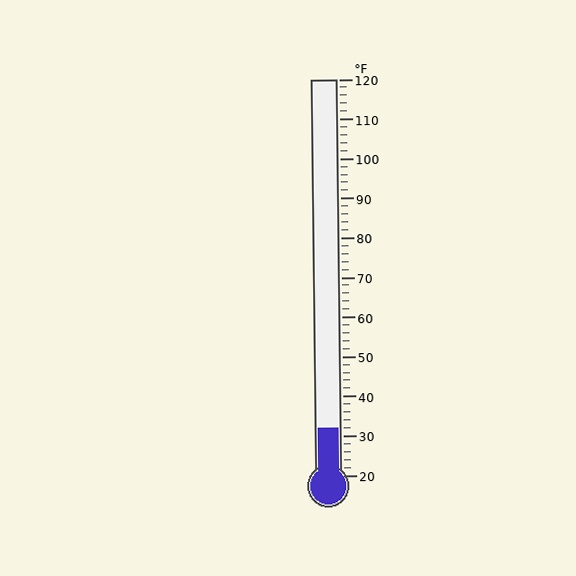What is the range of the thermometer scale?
The thermometer scale ranges from 20°F to 120°F.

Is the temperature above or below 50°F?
The temperature is below 50°F.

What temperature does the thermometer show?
The thermometer shows approximately 32°F.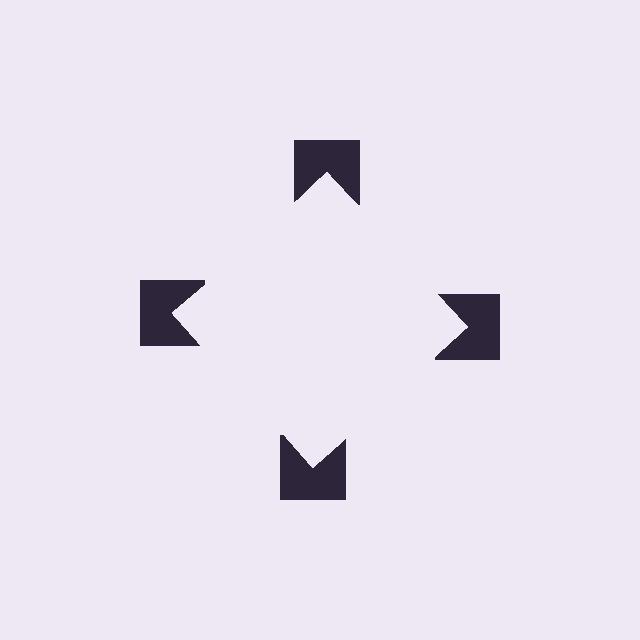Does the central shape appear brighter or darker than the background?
It typically appears slightly brighter than the background, even though no actual brightness change is drawn.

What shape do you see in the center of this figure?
An illusory square — its edges are inferred from the aligned wedge cuts in the notched squares, not physically drawn.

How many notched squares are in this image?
There are 4 — one at each vertex of the illusory square.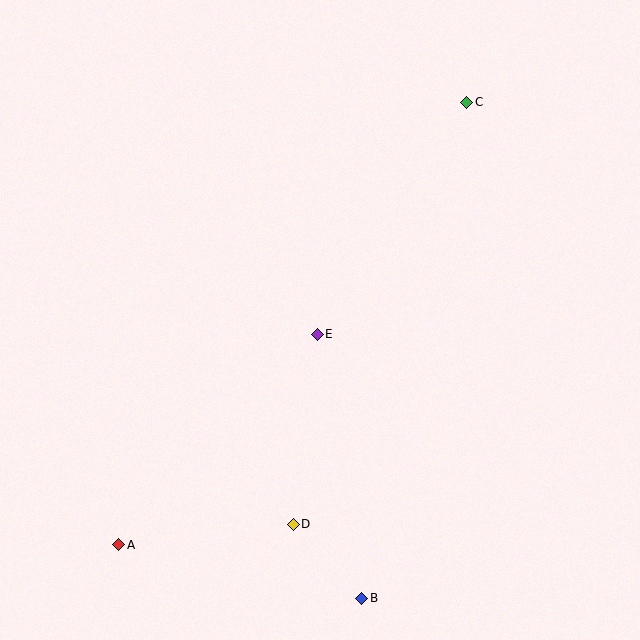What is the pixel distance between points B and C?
The distance between B and C is 507 pixels.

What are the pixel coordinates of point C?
Point C is at (467, 102).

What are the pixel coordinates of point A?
Point A is at (119, 545).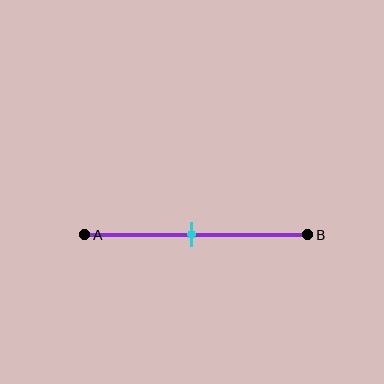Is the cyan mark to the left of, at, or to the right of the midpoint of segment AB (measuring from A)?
The cyan mark is approximately at the midpoint of segment AB.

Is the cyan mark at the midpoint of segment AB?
Yes, the mark is approximately at the midpoint.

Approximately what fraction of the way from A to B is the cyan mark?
The cyan mark is approximately 50% of the way from A to B.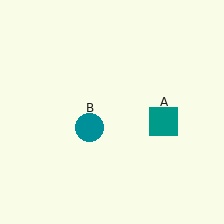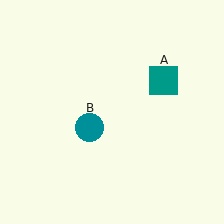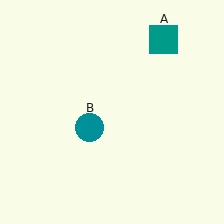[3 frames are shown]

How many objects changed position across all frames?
1 object changed position: teal square (object A).